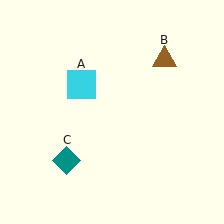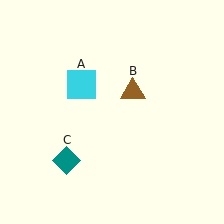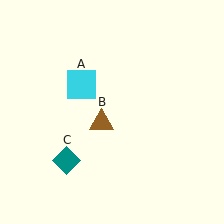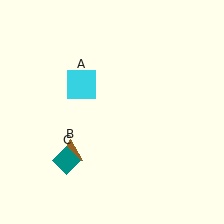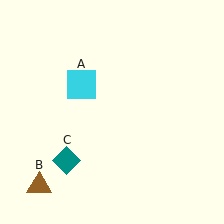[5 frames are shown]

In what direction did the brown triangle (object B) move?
The brown triangle (object B) moved down and to the left.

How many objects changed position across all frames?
1 object changed position: brown triangle (object B).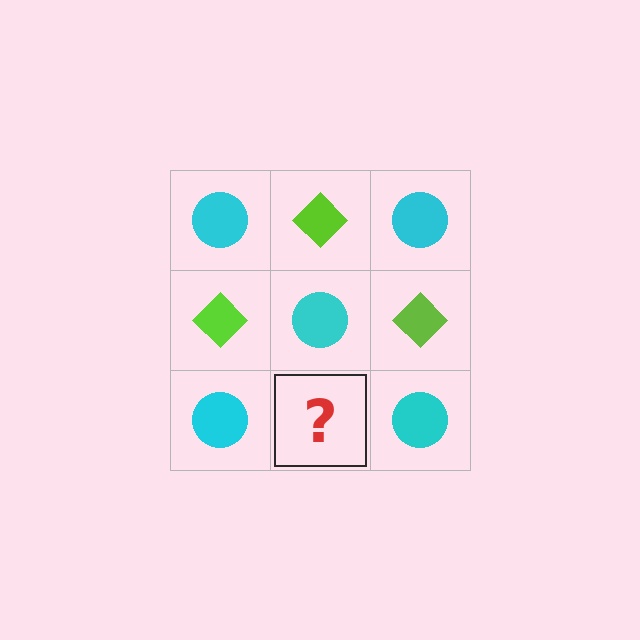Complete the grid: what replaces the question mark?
The question mark should be replaced with a lime diamond.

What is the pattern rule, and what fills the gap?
The rule is that it alternates cyan circle and lime diamond in a checkerboard pattern. The gap should be filled with a lime diamond.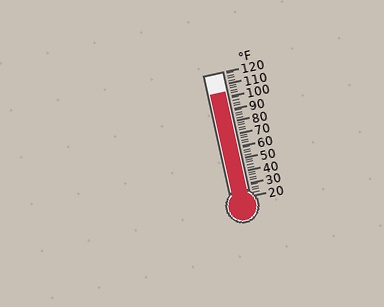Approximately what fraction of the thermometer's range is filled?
The thermometer is filled to approximately 85% of its range.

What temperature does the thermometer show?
The thermometer shows approximately 104°F.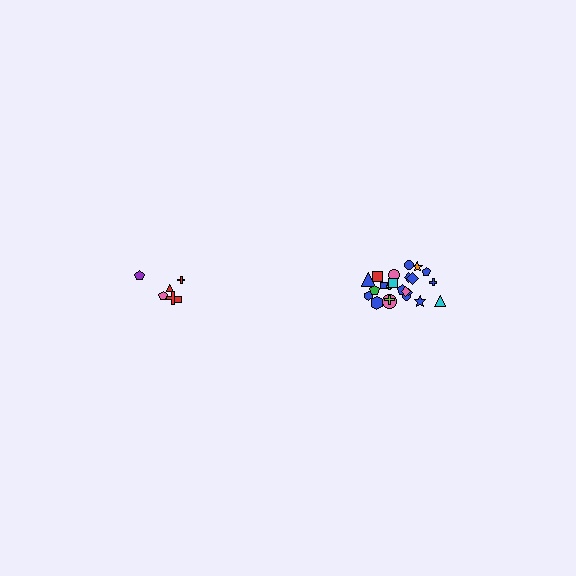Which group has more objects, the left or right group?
The right group.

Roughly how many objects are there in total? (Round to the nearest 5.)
Roughly 30 objects in total.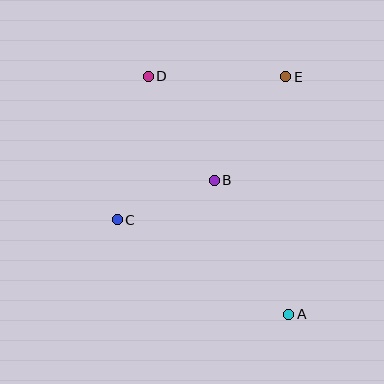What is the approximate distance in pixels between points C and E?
The distance between C and E is approximately 221 pixels.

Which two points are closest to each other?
Points B and C are closest to each other.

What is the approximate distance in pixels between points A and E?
The distance between A and E is approximately 238 pixels.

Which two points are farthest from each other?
Points A and D are farthest from each other.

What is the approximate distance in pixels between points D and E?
The distance between D and E is approximately 138 pixels.